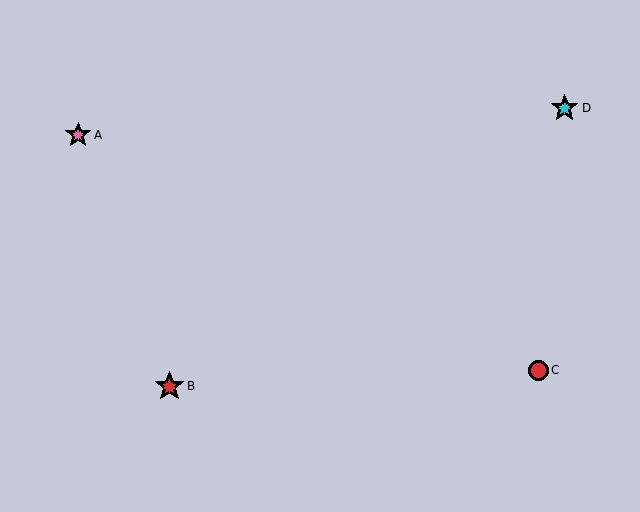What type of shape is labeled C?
Shape C is a red circle.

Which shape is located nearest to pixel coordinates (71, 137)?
The pink star (labeled A) at (78, 135) is nearest to that location.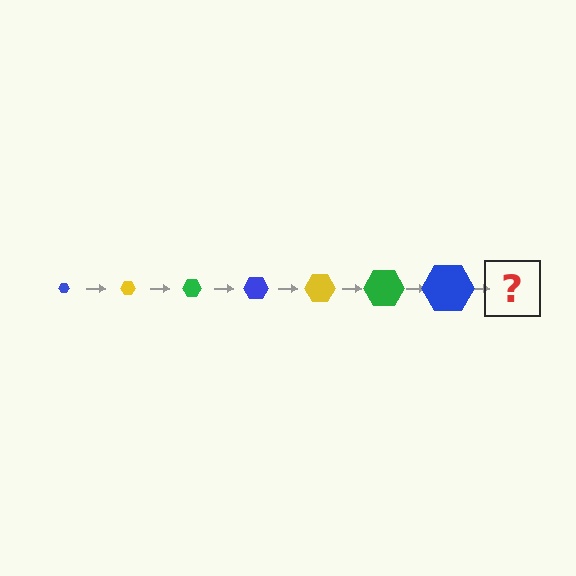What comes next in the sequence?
The next element should be a yellow hexagon, larger than the previous one.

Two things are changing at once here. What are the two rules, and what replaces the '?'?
The two rules are that the hexagon grows larger each step and the color cycles through blue, yellow, and green. The '?' should be a yellow hexagon, larger than the previous one.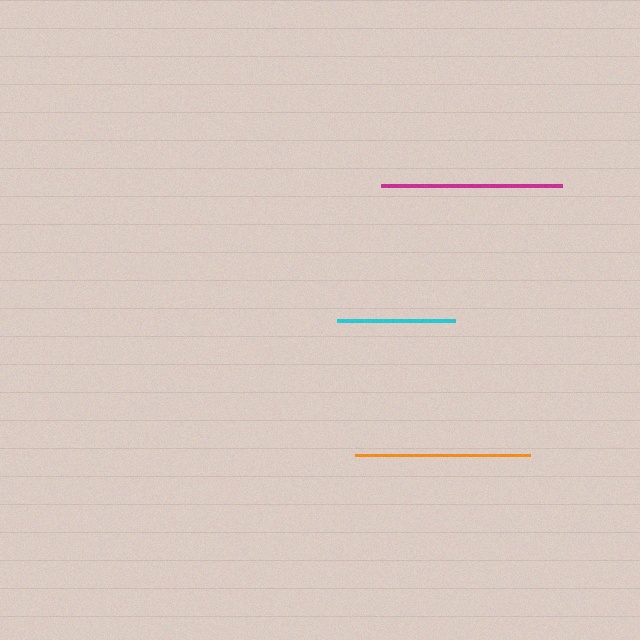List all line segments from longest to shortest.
From longest to shortest: magenta, orange, cyan.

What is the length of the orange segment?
The orange segment is approximately 175 pixels long.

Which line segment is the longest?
The magenta line is the longest at approximately 181 pixels.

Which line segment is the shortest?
The cyan line is the shortest at approximately 119 pixels.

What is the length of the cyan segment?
The cyan segment is approximately 119 pixels long.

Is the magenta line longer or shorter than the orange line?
The magenta line is longer than the orange line.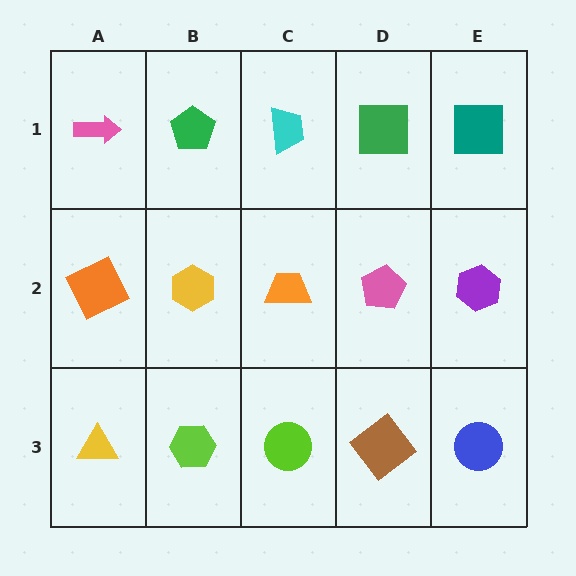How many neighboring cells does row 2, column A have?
3.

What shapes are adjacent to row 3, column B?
A yellow hexagon (row 2, column B), a yellow triangle (row 3, column A), a lime circle (row 3, column C).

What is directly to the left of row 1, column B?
A pink arrow.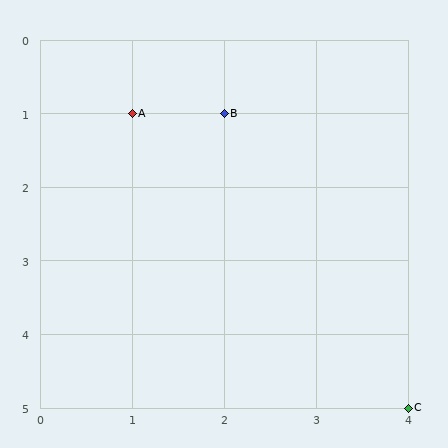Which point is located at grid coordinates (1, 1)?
Point A is at (1, 1).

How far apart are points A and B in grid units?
Points A and B are 1 column apart.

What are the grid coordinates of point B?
Point B is at grid coordinates (2, 1).